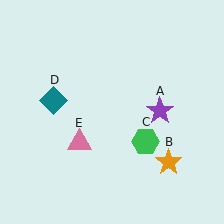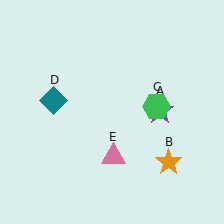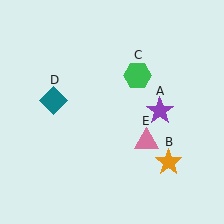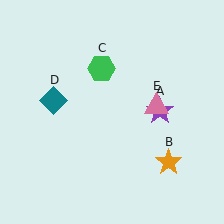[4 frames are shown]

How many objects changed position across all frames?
2 objects changed position: green hexagon (object C), pink triangle (object E).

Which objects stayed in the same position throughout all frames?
Purple star (object A) and orange star (object B) and teal diamond (object D) remained stationary.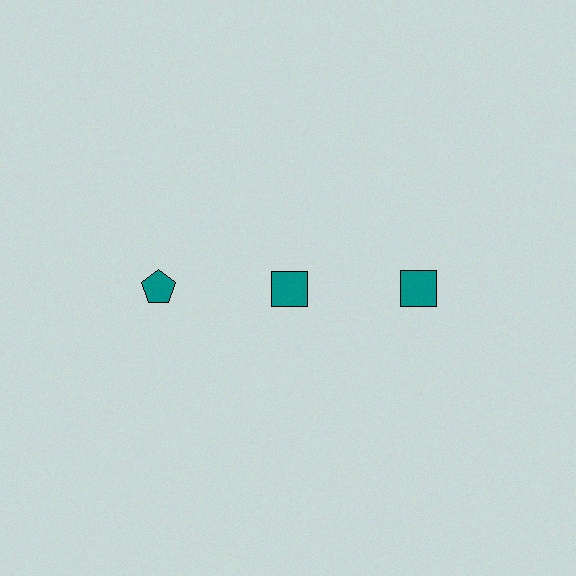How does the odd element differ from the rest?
It has a different shape: pentagon instead of square.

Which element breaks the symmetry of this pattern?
The teal pentagon in the top row, leftmost column breaks the symmetry. All other shapes are teal squares.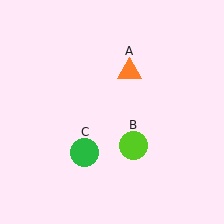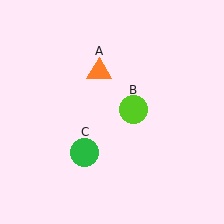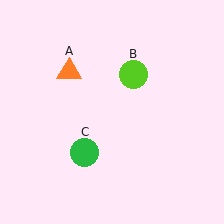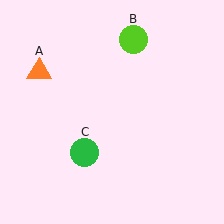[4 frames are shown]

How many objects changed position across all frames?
2 objects changed position: orange triangle (object A), lime circle (object B).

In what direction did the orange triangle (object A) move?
The orange triangle (object A) moved left.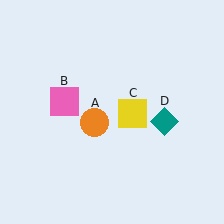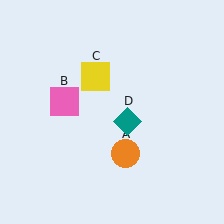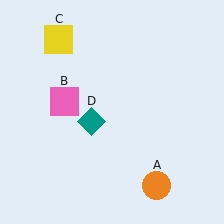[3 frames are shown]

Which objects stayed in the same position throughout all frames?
Pink square (object B) remained stationary.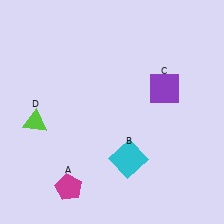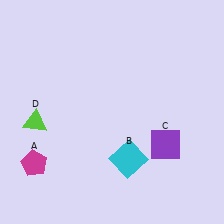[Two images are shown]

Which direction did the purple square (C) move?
The purple square (C) moved down.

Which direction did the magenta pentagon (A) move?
The magenta pentagon (A) moved left.